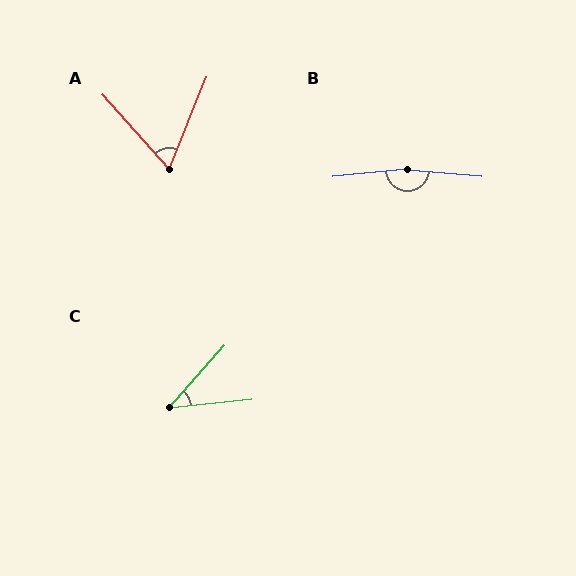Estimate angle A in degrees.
Approximately 64 degrees.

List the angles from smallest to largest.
C (42°), A (64°), B (170°).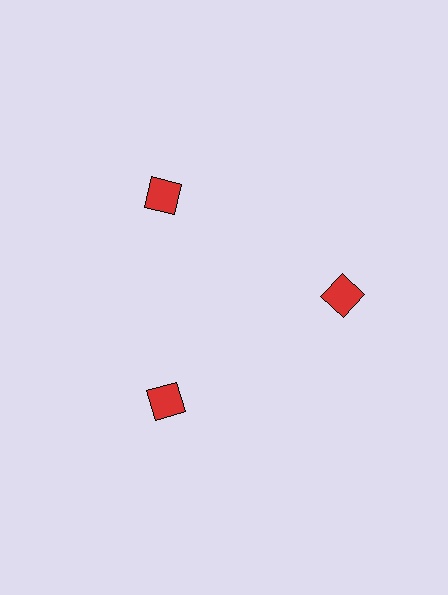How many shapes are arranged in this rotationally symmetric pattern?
There are 3 shapes, arranged in 3 groups of 1.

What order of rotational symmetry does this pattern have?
This pattern has 3-fold rotational symmetry.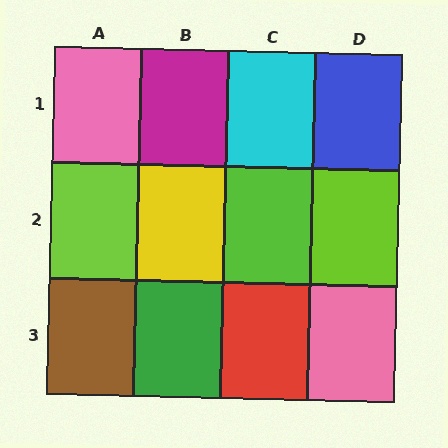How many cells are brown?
1 cell is brown.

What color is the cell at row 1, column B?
Magenta.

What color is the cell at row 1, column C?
Cyan.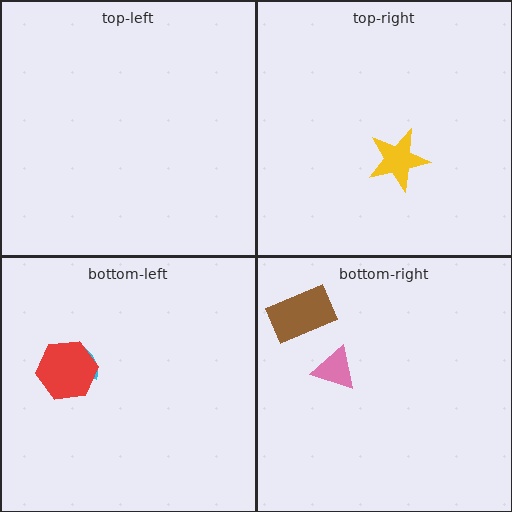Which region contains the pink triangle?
The bottom-right region.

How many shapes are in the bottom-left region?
2.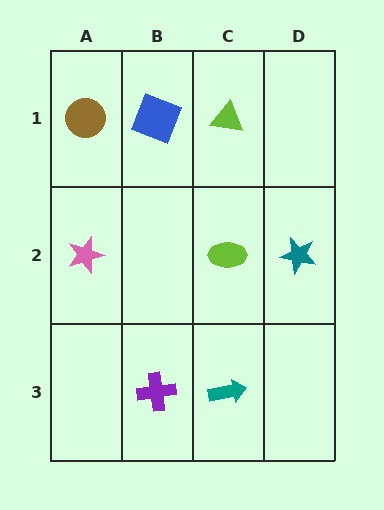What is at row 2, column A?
A pink star.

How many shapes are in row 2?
3 shapes.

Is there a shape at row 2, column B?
No, that cell is empty.